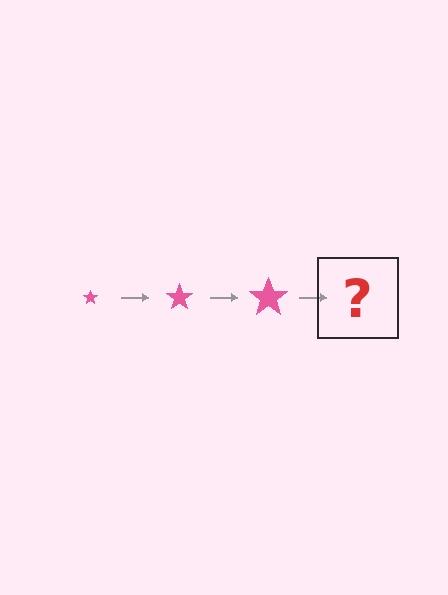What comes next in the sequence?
The next element should be a pink star, larger than the previous one.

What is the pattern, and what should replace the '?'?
The pattern is that the star gets progressively larger each step. The '?' should be a pink star, larger than the previous one.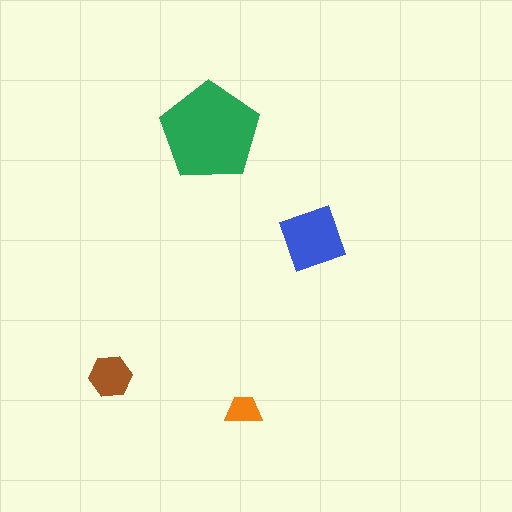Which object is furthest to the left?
The brown hexagon is leftmost.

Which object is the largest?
The green pentagon.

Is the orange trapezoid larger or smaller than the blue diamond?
Smaller.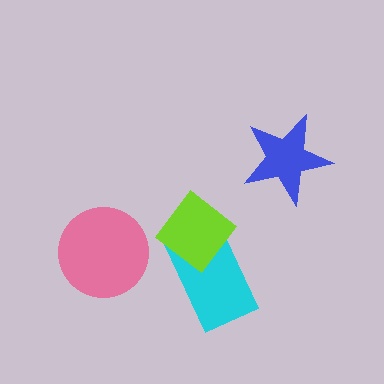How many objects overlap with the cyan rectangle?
1 object overlaps with the cyan rectangle.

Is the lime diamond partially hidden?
No, no other shape covers it.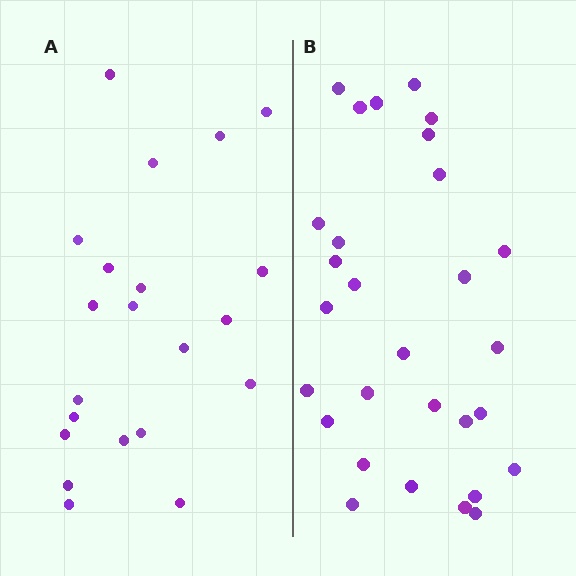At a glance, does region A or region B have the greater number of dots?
Region B (the right region) has more dots.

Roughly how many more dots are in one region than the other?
Region B has roughly 8 or so more dots than region A.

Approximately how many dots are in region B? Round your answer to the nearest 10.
About 30 dots. (The exact count is 29, which rounds to 30.)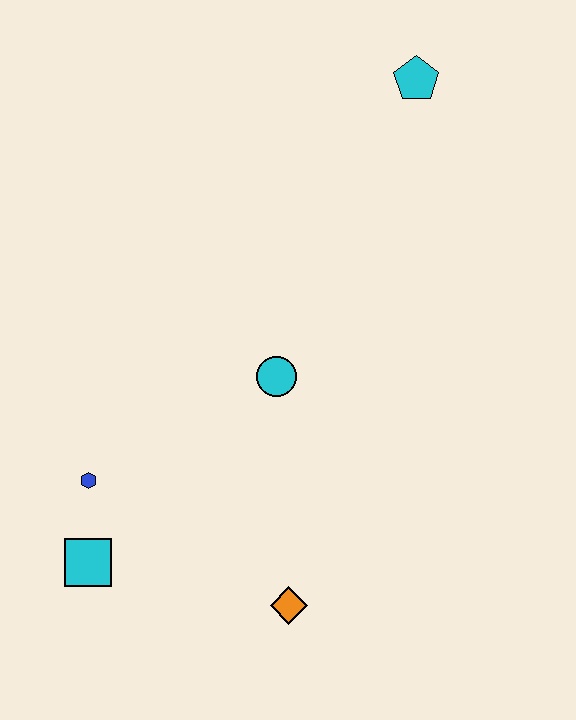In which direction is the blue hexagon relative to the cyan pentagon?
The blue hexagon is below the cyan pentagon.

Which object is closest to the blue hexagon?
The cyan square is closest to the blue hexagon.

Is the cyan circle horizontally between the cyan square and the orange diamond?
Yes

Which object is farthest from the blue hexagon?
The cyan pentagon is farthest from the blue hexagon.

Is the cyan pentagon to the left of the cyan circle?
No